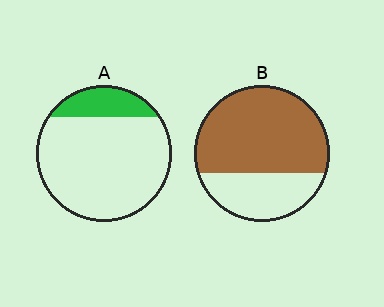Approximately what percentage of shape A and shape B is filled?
A is approximately 20% and B is approximately 70%.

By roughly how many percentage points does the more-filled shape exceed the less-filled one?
By roughly 50 percentage points (B over A).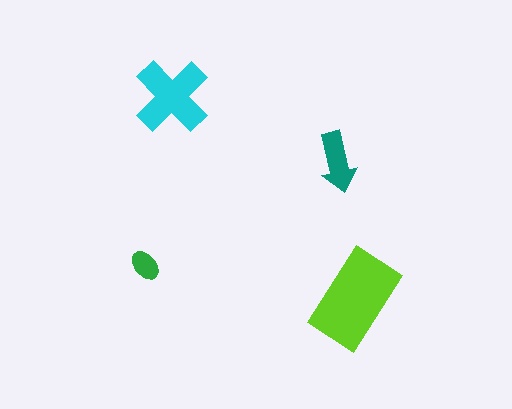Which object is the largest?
The lime rectangle.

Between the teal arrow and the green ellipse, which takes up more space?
The teal arrow.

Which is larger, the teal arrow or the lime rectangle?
The lime rectangle.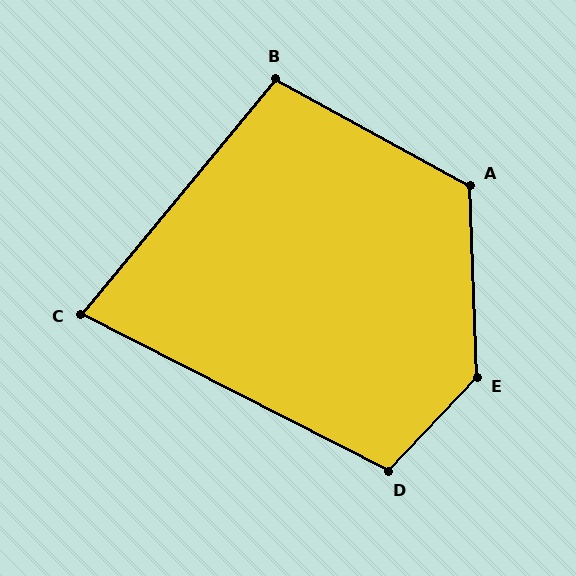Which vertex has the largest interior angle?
E, at approximately 135 degrees.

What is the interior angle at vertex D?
Approximately 106 degrees (obtuse).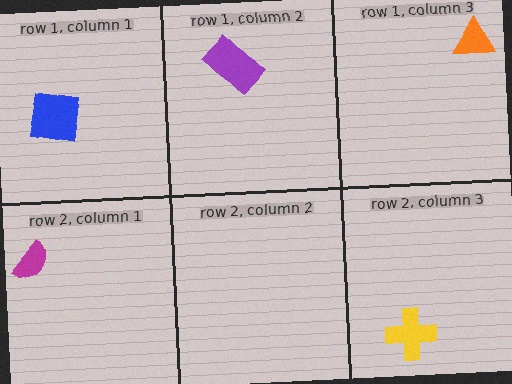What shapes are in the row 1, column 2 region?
The purple rectangle.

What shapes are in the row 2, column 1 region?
The magenta semicircle.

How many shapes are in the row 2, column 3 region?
1.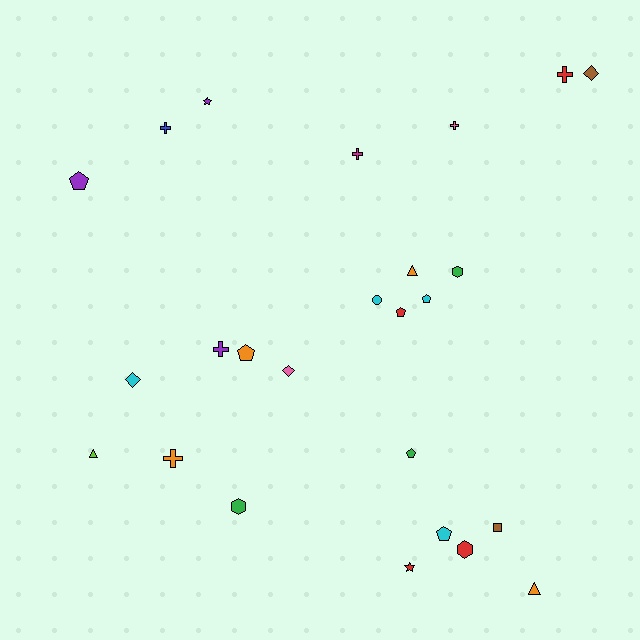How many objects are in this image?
There are 25 objects.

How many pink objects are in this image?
There are 2 pink objects.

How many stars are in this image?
There are 2 stars.